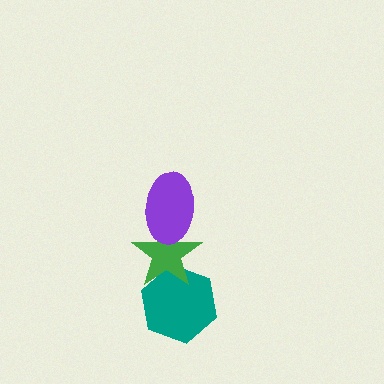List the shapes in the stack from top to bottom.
From top to bottom: the purple ellipse, the green star, the teal hexagon.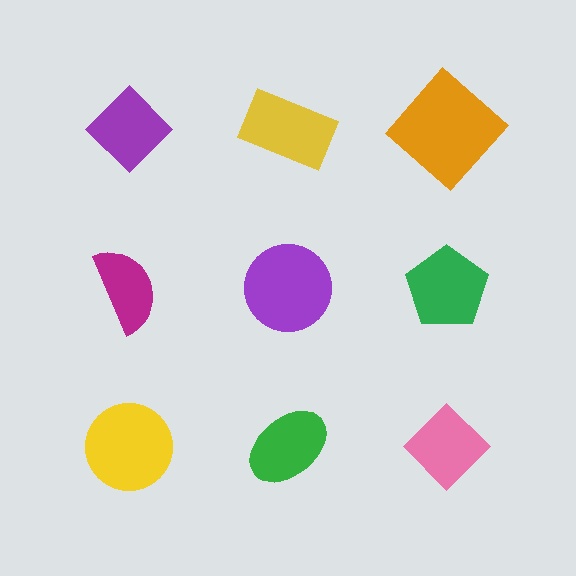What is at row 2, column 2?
A purple circle.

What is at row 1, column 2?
A yellow rectangle.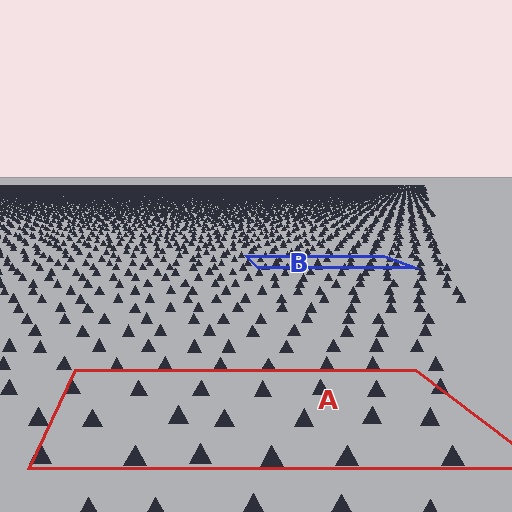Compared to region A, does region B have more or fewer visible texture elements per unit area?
Region B has more texture elements per unit area — they are packed more densely because it is farther away.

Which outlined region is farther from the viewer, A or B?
Region B is farther from the viewer — the texture elements inside it appear smaller and more densely packed.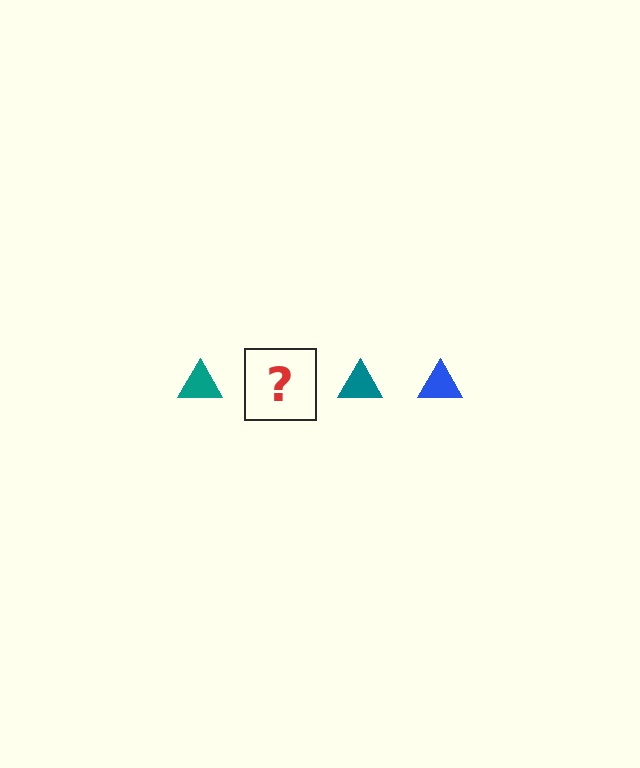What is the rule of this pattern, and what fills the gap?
The rule is that the pattern cycles through teal, blue triangles. The gap should be filled with a blue triangle.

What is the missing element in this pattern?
The missing element is a blue triangle.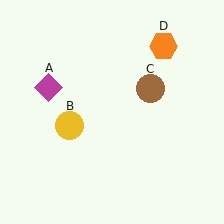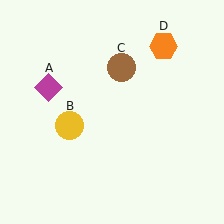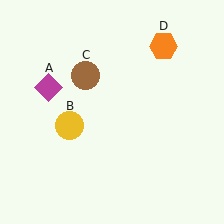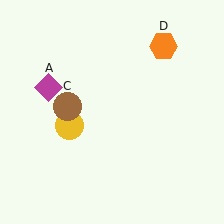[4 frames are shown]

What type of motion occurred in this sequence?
The brown circle (object C) rotated counterclockwise around the center of the scene.